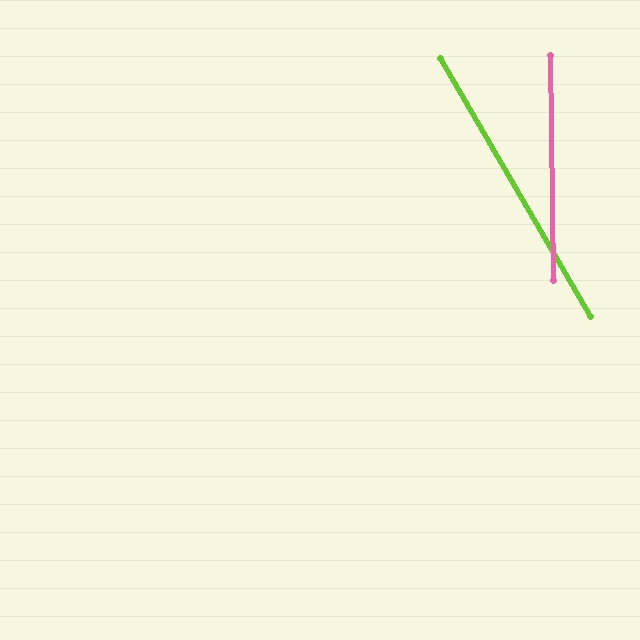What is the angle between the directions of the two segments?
Approximately 29 degrees.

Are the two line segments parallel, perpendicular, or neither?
Neither parallel nor perpendicular — they differ by about 29°.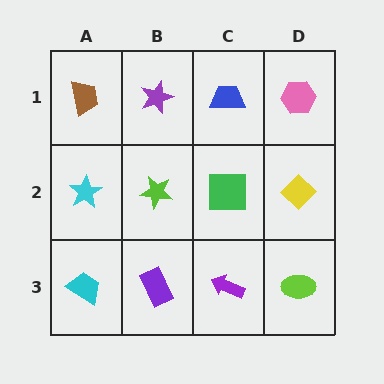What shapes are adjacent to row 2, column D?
A pink hexagon (row 1, column D), a lime ellipse (row 3, column D), a green square (row 2, column C).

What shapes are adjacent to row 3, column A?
A cyan star (row 2, column A), a purple rectangle (row 3, column B).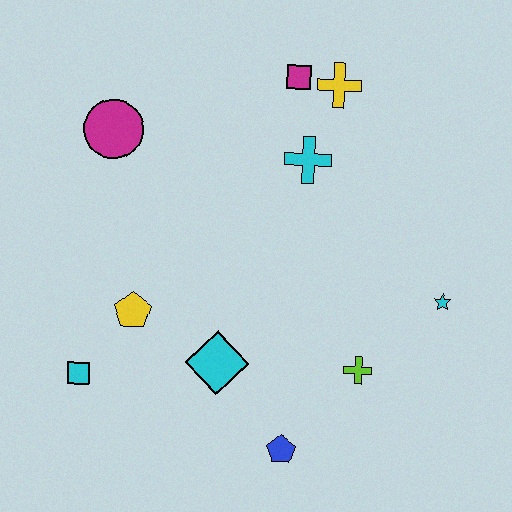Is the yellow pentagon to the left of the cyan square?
No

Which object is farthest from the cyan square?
The yellow cross is farthest from the cyan square.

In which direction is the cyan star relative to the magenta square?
The cyan star is below the magenta square.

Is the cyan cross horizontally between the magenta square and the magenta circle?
No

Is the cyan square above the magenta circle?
No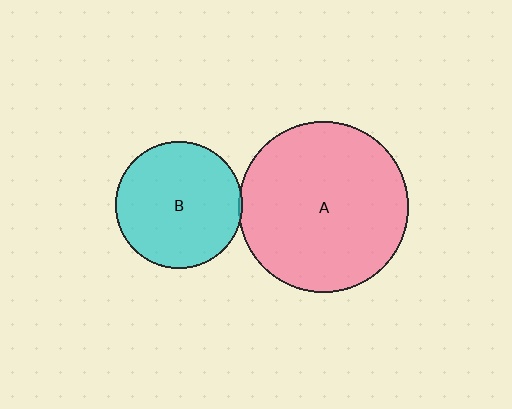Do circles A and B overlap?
Yes.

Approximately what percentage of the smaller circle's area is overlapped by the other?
Approximately 5%.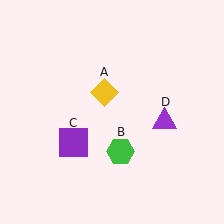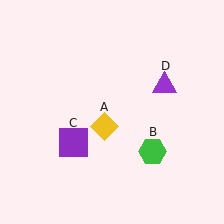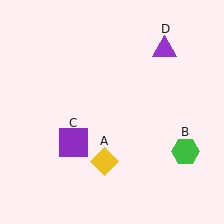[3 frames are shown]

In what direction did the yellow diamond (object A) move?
The yellow diamond (object A) moved down.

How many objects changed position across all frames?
3 objects changed position: yellow diamond (object A), green hexagon (object B), purple triangle (object D).